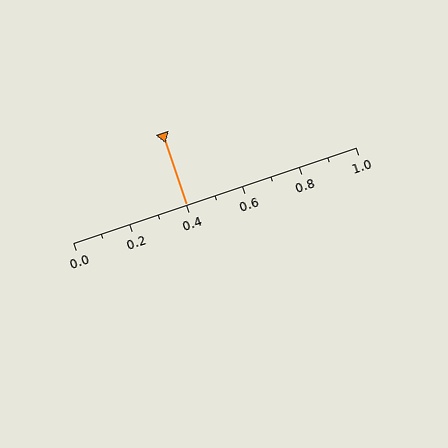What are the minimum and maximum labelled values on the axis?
The axis runs from 0.0 to 1.0.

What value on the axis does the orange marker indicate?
The marker indicates approximately 0.4.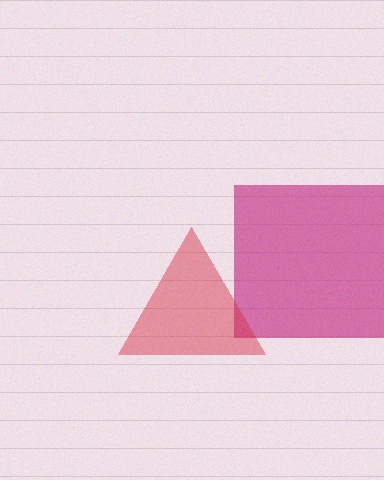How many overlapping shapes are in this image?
There are 2 overlapping shapes in the image.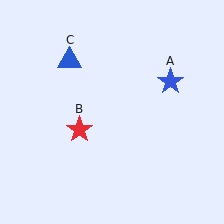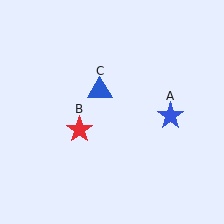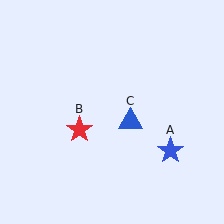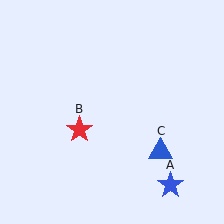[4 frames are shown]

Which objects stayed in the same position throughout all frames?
Red star (object B) remained stationary.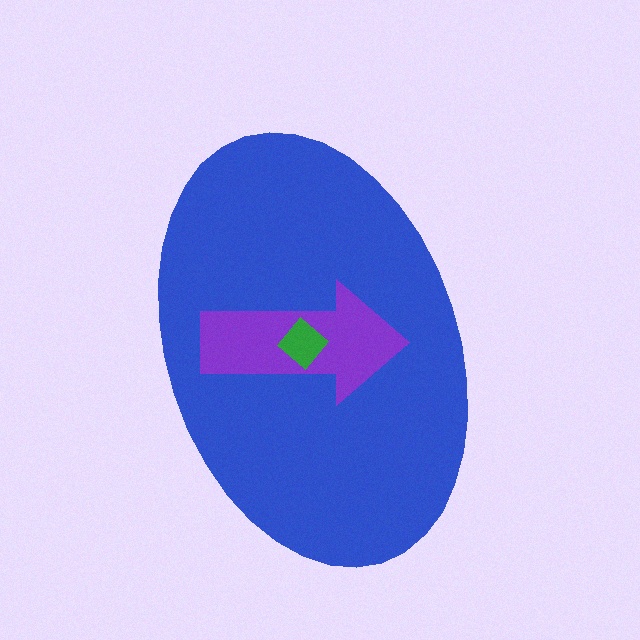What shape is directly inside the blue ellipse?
The purple arrow.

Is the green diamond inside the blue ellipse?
Yes.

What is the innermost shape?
The green diamond.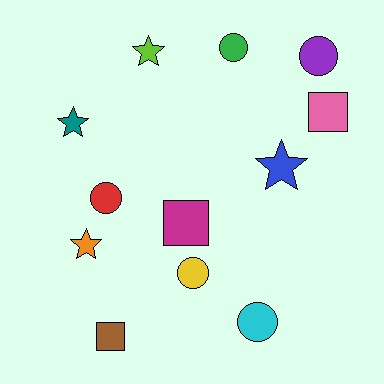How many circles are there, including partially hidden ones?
There are 5 circles.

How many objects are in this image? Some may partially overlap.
There are 12 objects.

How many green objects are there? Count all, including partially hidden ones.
There is 1 green object.